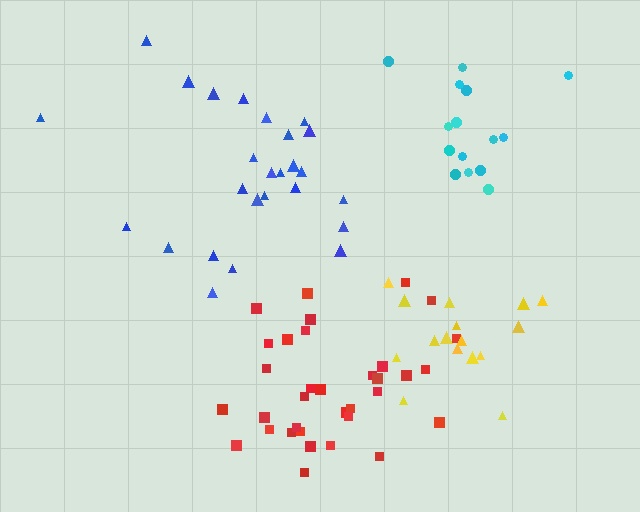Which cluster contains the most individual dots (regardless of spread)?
Red (34).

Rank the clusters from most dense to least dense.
red, cyan, yellow, blue.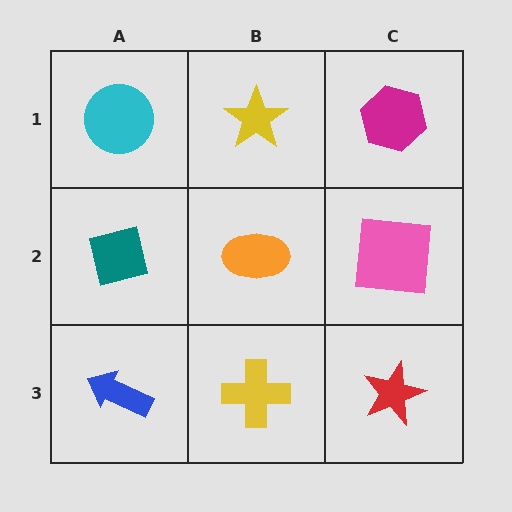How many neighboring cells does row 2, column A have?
3.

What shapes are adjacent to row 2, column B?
A yellow star (row 1, column B), a yellow cross (row 3, column B), a teal square (row 2, column A), a pink square (row 2, column C).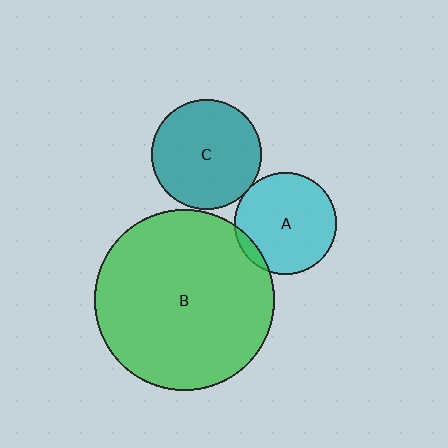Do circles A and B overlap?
Yes.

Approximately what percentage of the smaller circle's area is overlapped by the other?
Approximately 5%.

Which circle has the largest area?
Circle B (green).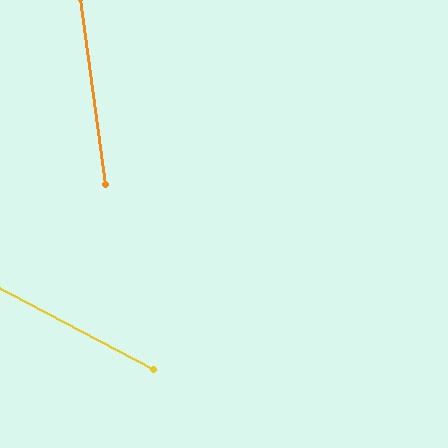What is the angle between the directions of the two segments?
Approximately 55 degrees.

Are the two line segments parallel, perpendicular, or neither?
Neither parallel nor perpendicular — they differ by about 55°.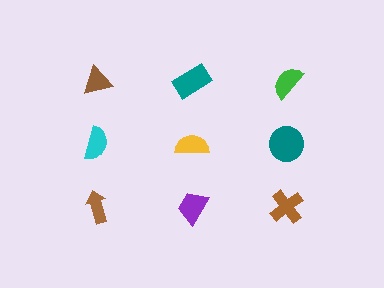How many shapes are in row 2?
3 shapes.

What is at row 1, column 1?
A brown triangle.